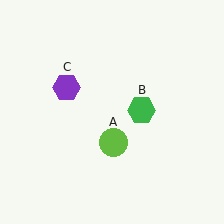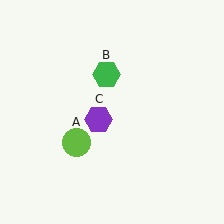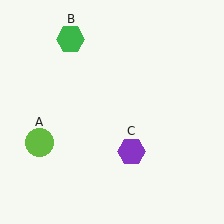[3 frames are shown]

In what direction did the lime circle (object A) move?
The lime circle (object A) moved left.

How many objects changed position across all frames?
3 objects changed position: lime circle (object A), green hexagon (object B), purple hexagon (object C).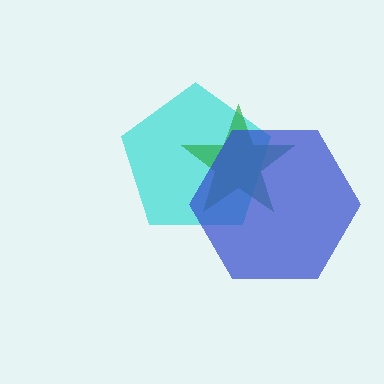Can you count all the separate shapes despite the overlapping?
Yes, there are 3 separate shapes.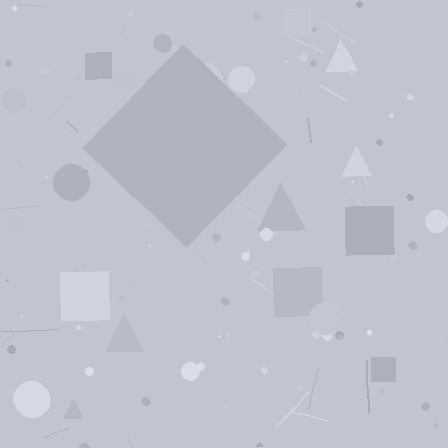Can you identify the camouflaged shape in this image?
The camouflaged shape is a diamond.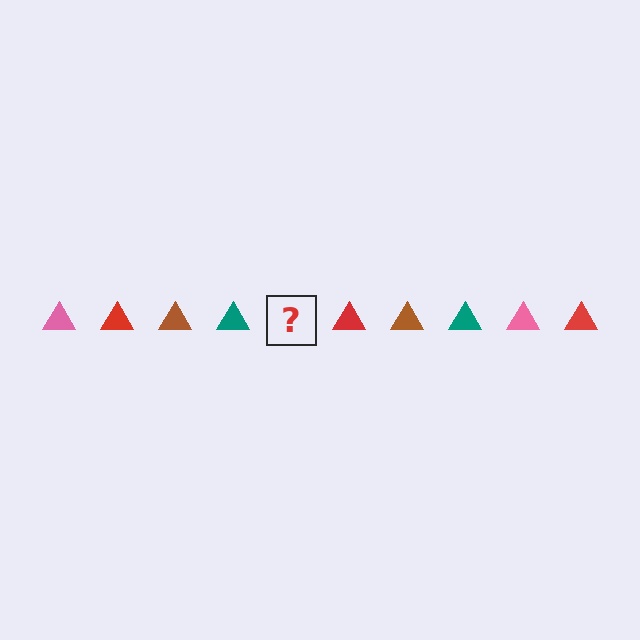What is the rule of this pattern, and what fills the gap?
The rule is that the pattern cycles through pink, red, brown, teal triangles. The gap should be filled with a pink triangle.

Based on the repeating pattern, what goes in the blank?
The blank should be a pink triangle.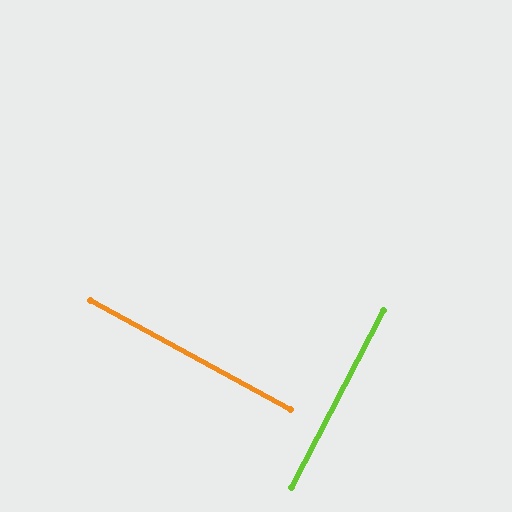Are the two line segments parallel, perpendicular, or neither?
Perpendicular — they meet at approximately 89°.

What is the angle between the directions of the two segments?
Approximately 89 degrees.